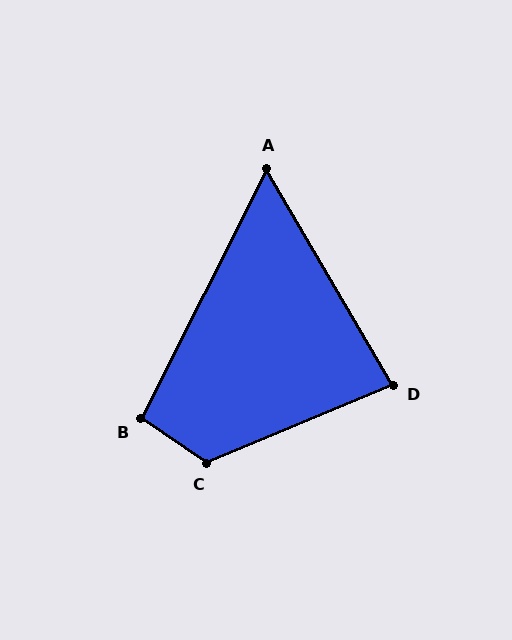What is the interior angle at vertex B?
Approximately 98 degrees (obtuse).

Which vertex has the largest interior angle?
C, at approximately 123 degrees.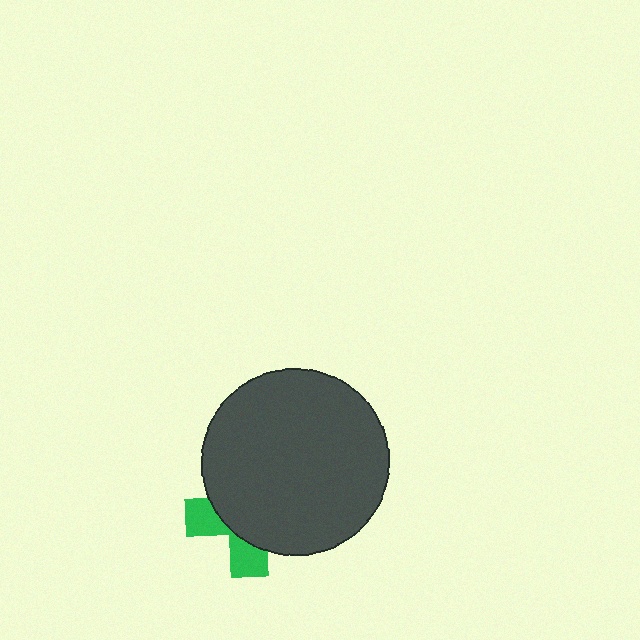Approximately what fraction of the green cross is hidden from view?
Roughly 68% of the green cross is hidden behind the dark gray circle.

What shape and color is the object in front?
The object in front is a dark gray circle.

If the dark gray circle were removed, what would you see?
You would see the complete green cross.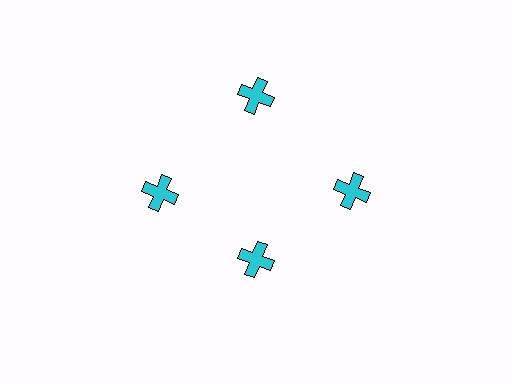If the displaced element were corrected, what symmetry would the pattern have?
It would have 4-fold rotational symmetry — the pattern would map onto itself every 90 degrees.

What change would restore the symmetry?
The symmetry would be restored by moving it outward, back onto the ring so that all 4 crosses sit at equal angles and equal distance from the center.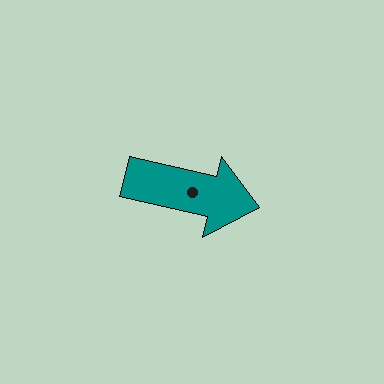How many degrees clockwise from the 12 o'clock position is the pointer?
Approximately 103 degrees.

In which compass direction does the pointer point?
East.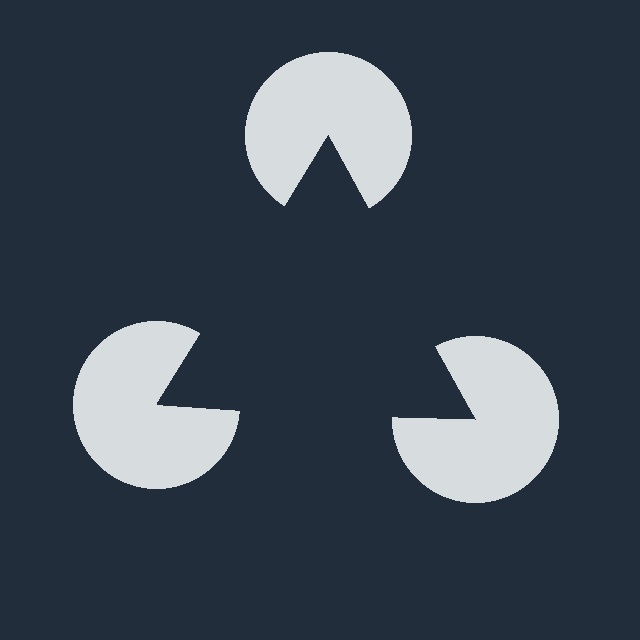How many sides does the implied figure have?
3 sides.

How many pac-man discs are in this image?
There are 3 — one at each vertex of the illusory triangle.